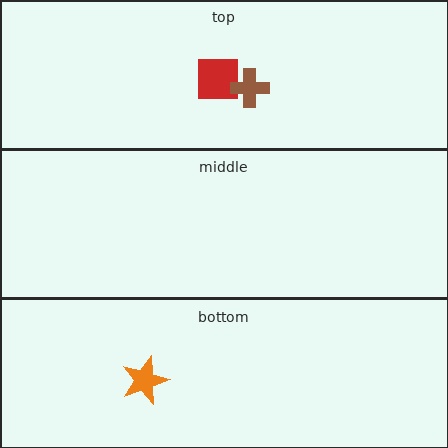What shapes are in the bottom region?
The orange star.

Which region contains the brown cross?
The top region.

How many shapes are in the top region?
2.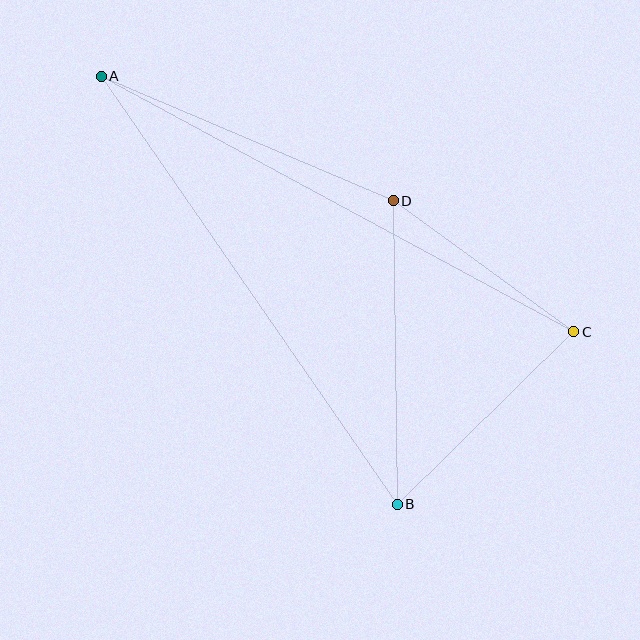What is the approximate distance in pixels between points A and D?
The distance between A and D is approximately 318 pixels.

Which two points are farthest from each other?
Points A and C are farthest from each other.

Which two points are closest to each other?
Points C and D are closest to each other.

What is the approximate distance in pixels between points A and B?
The distance between A and B is approximately 521 pixels.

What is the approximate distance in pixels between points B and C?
The distance between B and C is approximately 247 pixels.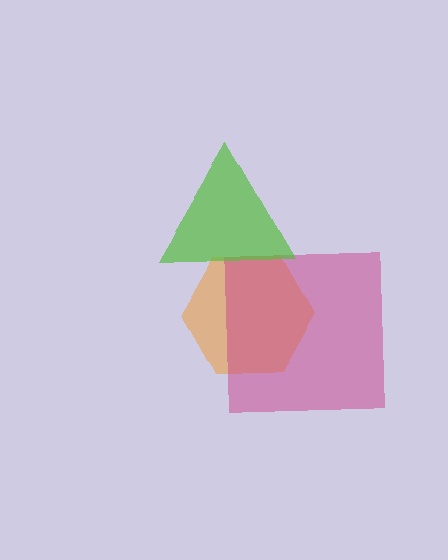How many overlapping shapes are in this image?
There are 3 overlapping shapes in the image.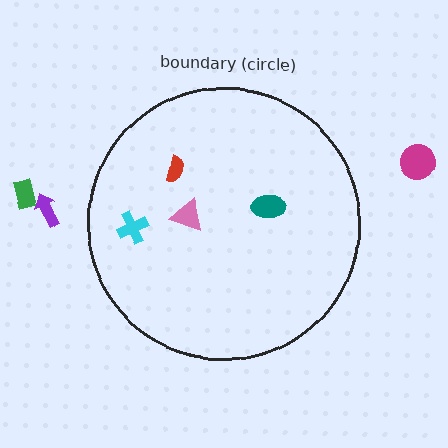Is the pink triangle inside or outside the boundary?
Inside.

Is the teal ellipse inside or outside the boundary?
Inside.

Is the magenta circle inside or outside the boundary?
Outside.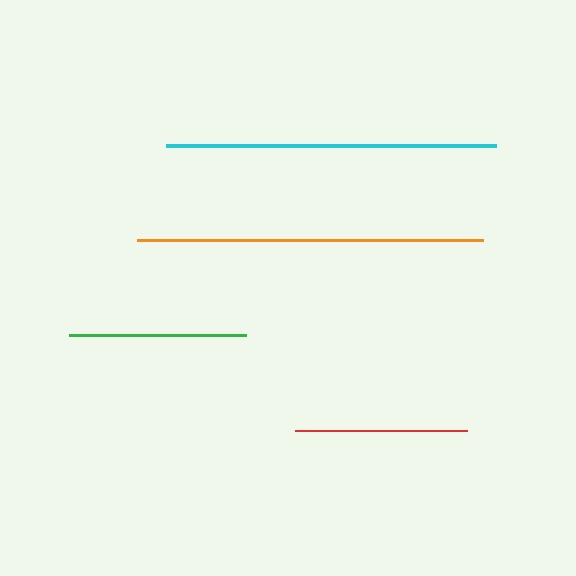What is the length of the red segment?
The red segment is approximately 172 pixels long.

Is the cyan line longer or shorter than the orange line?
The orange line is longer than the cyan line.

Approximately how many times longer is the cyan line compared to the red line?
The cyan line is approximately 1.9 times the length of the red line.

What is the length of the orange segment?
The orange segment is approximately 346 pixels long.